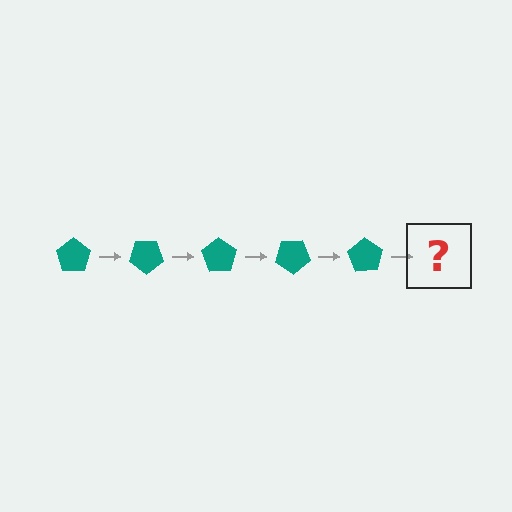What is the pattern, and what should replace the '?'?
The pattern is that the pentagon rotates 35 degrees each step. The '?' should be a teal pentagon rotated 175 degrees.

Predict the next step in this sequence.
The next step is a teal pentagon rotated 175 degrees.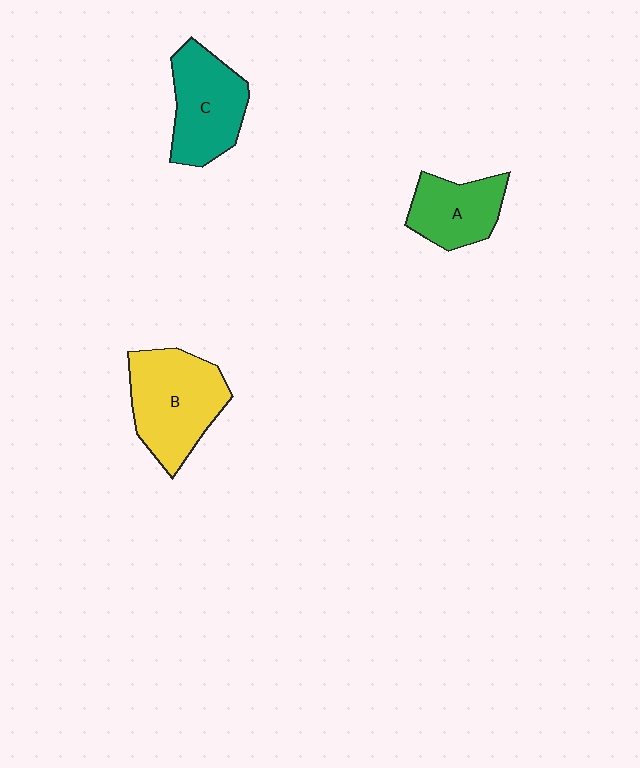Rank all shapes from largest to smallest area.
From largest to smallest: B (yellow), C (teal), A (green).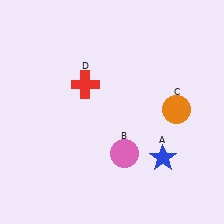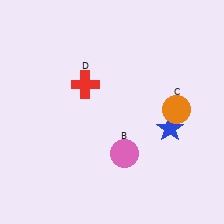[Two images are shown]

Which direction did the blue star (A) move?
The blue star (A) moved up.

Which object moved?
The blue star (A) moved up.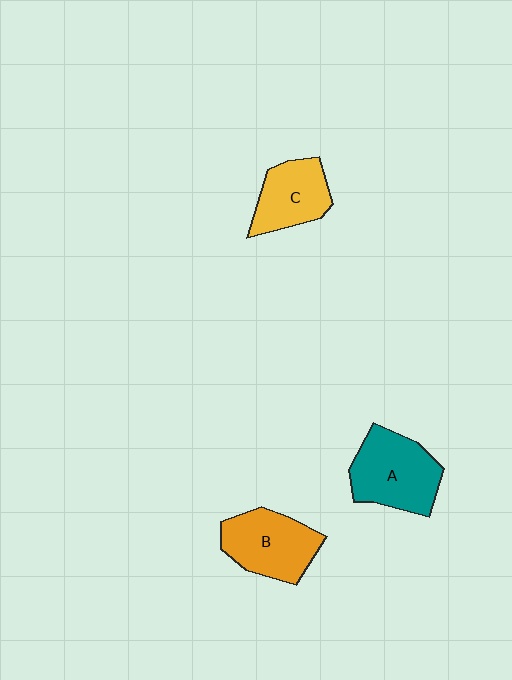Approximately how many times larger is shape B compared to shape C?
Approximately 1.2 times.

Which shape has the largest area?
Shape A (teal).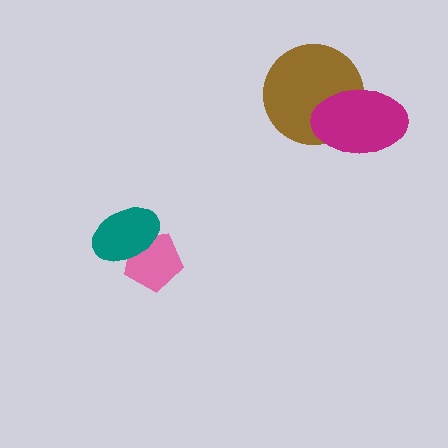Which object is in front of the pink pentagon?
The teal ellipse is in front of the pink pentagon.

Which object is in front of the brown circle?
The magenta ellipse is in front of the brown circle.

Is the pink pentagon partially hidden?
Yes, it is partially covered by another shape.